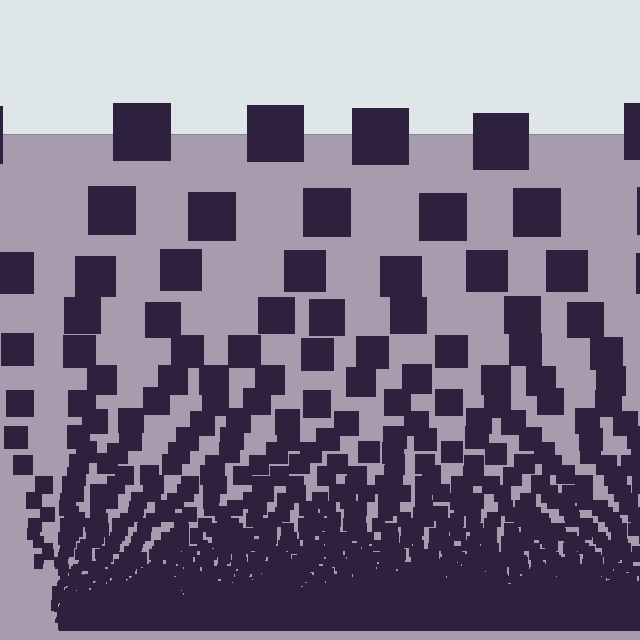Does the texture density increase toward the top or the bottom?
Density increases toward the bottom.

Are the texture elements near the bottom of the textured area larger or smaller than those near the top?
Smaller. The gradient is inverted — elements near the bottom are smaller and denser.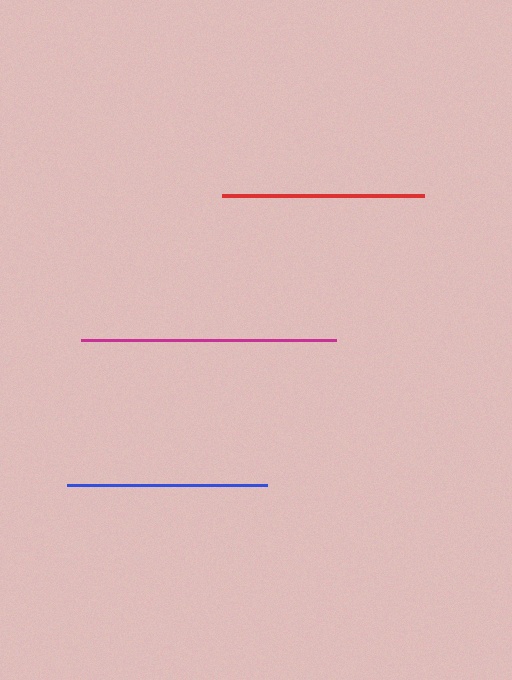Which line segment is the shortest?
The blue line is the shortest at approximately 200 pixels.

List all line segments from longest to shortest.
From longest to shortest: magenta, red, blue.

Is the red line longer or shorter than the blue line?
The red line is longer than the blue line.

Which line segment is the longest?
The magenta line is the longest at approximately 255 pixels.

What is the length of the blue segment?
The blue segment is approximately 200 pixels long.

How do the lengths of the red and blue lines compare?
The red and blue lines are approximately the same length.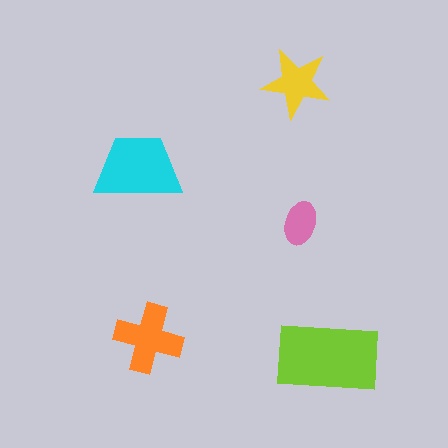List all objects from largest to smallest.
The lime rectangle, the cyan trapezoid, the orange cross, the yellow star, the pink ellipse.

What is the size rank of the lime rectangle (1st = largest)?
1st.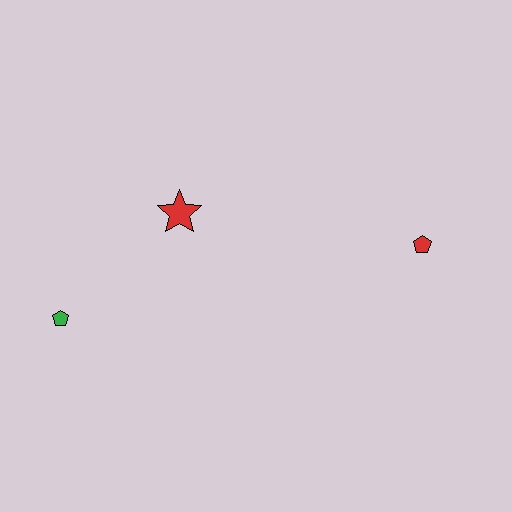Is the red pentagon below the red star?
Yes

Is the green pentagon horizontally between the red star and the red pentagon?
No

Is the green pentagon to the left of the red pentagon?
Yes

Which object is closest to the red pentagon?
The red star is closest to the red pentagon.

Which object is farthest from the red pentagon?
The green pentagon is farthest from the red pentagon.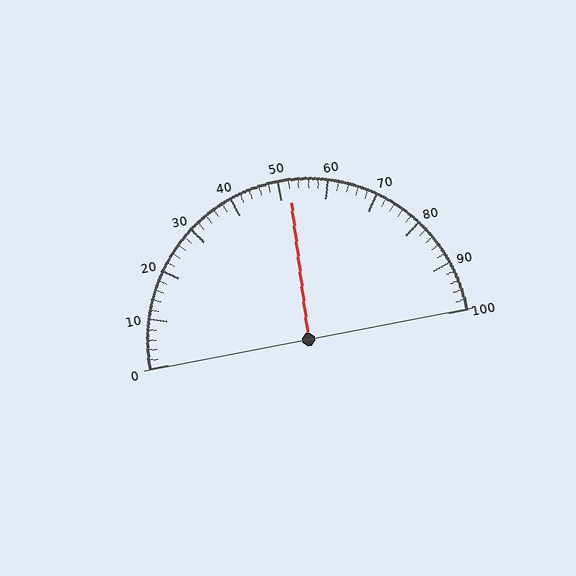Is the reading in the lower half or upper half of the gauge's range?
The reading is in the upper half of the range (0 to 100).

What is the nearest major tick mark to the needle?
The nearest major tick mark is 50.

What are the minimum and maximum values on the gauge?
The gauge ranges from 0 to 100.